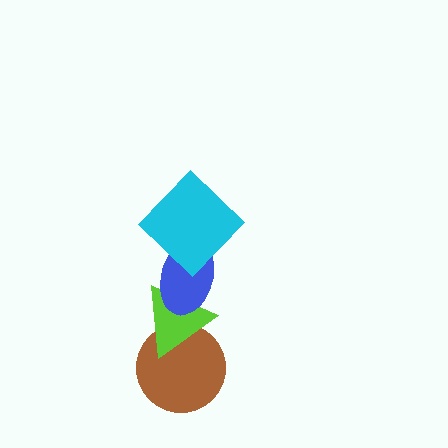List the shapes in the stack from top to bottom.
From top to bottom: the cyan diamond, the blue ellipse, the lime triangle, the brown circle.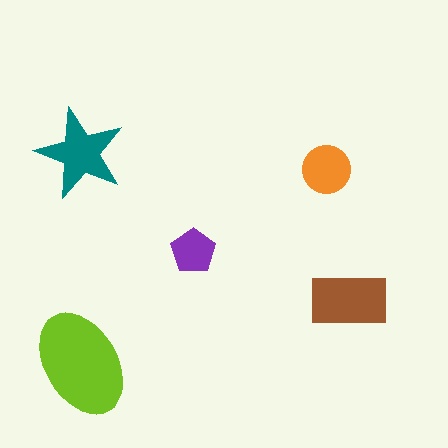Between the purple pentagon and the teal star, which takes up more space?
The teal star.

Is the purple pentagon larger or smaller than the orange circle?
Smaller.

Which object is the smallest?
The purple pentagon.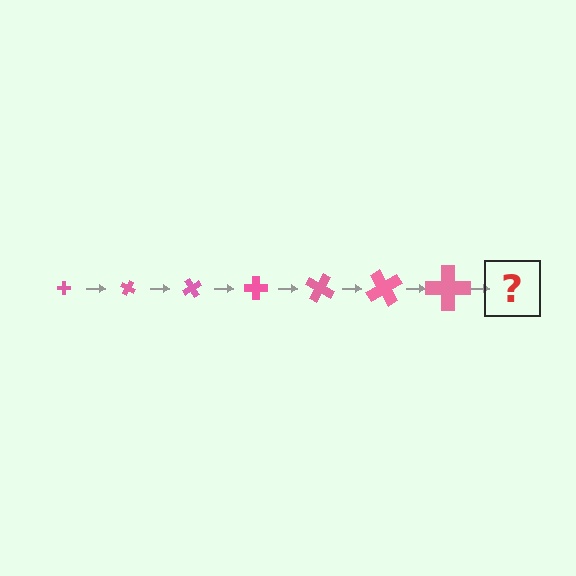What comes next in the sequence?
The next element should be a cross, larger than the previous one and rotated 210 degrees from the start.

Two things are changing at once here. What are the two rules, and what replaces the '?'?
The two rules are that the cross grows larger each step and it rotates 30 degrees each step. The '?' should be a cross, larger than the previous one and rotated 210 degrees from the start.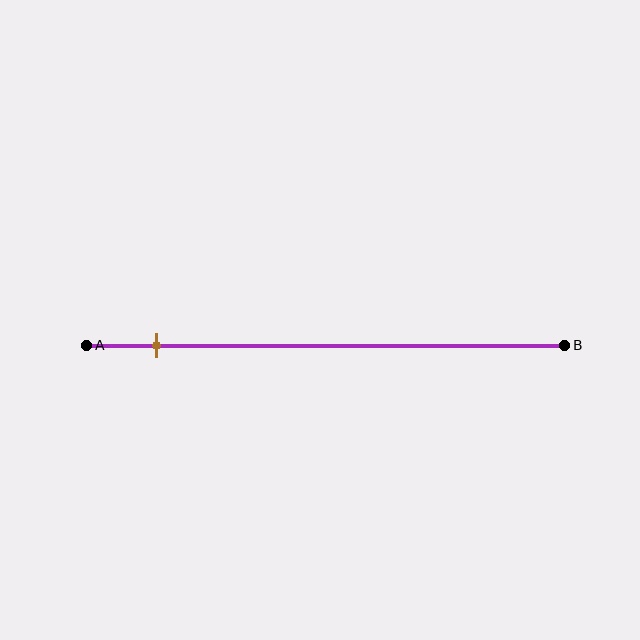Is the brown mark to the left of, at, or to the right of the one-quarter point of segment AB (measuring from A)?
The brown mark is to the left of the one-quarter point of segment AB.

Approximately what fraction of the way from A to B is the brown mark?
The brown mark is approximately 15% of the way from A to B.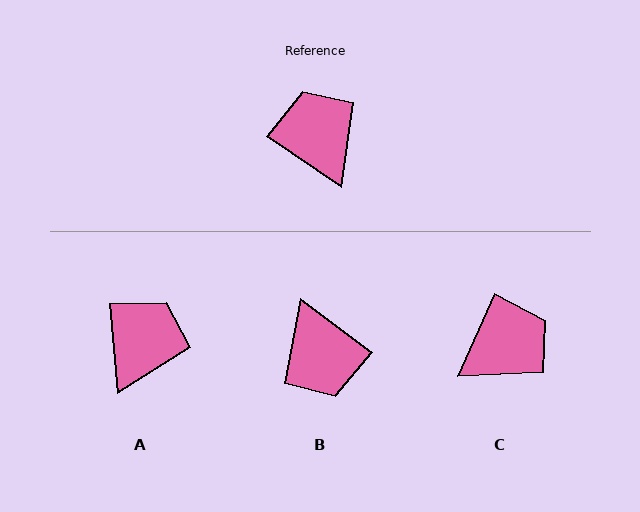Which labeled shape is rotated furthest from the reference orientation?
B, about 178 degrees away.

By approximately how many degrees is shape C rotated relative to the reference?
Approximately 80 degrees clockwise.